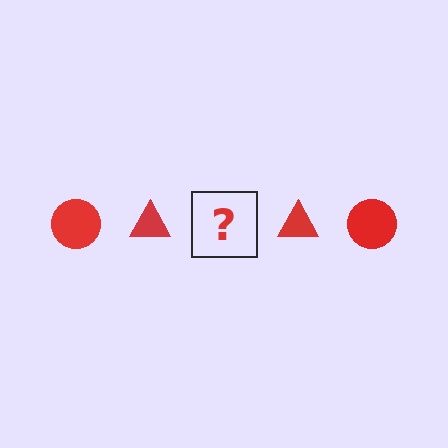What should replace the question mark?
The question mark should be replaced with a red circle.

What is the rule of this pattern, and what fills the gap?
The rule is that the pattern cycles through circle, triangle shapes in red. The gap should be filled with a red circle.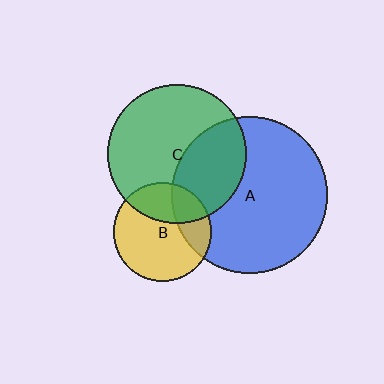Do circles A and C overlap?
Yes.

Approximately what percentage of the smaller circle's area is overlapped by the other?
Approximately 35%.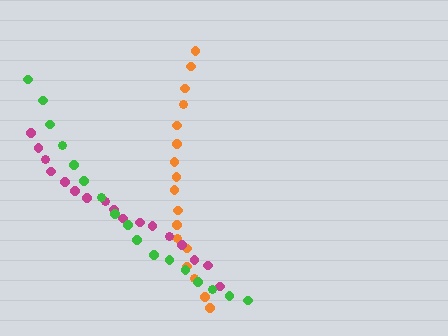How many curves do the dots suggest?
There are 3 distinct paths.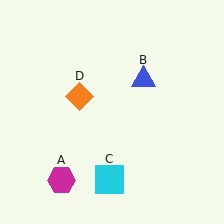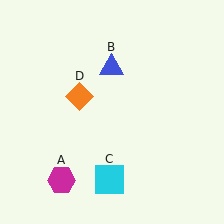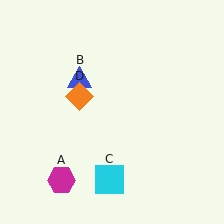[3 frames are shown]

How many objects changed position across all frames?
1 object changed position: blue triangle (object B).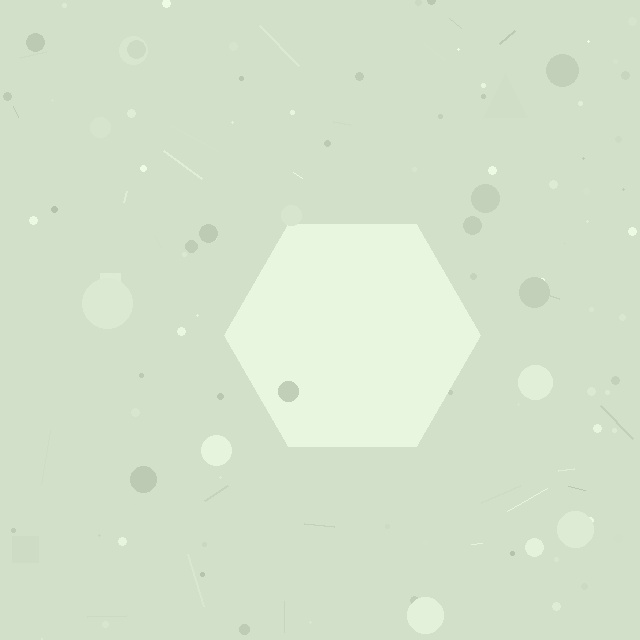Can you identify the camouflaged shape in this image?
The camouflaged shape is a hexagon.